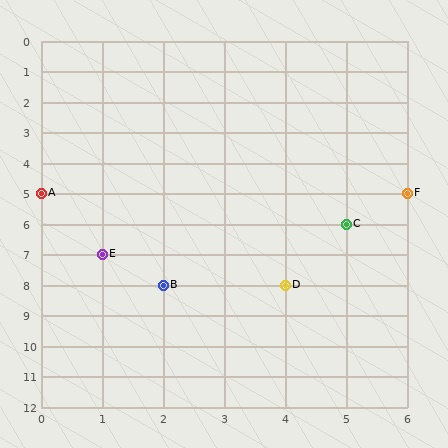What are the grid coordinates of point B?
Point B is at grid coordinates (2, 8).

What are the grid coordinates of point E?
Point E is at grid coordinates (1, 7).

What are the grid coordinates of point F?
Point F is at grid coordinates (6, 5).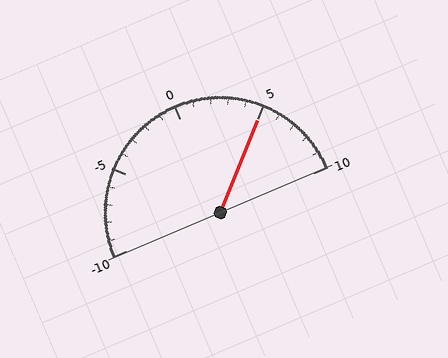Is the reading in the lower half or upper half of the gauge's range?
The reading is in the upper half of the range (-10 to 10).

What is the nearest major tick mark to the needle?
The nearest major tick mark is 5.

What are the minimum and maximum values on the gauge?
The gauge ranges from -10 to 10.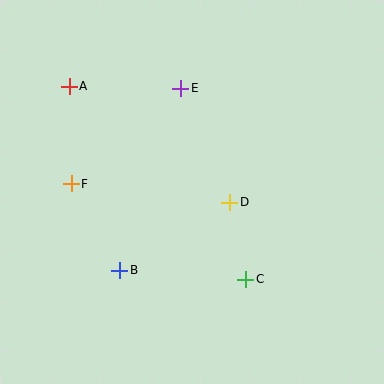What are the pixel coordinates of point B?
Point B is at (120, 270).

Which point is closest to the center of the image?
Point D at (230, 202) is closest to the center.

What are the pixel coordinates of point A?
Point A is at (69, 86).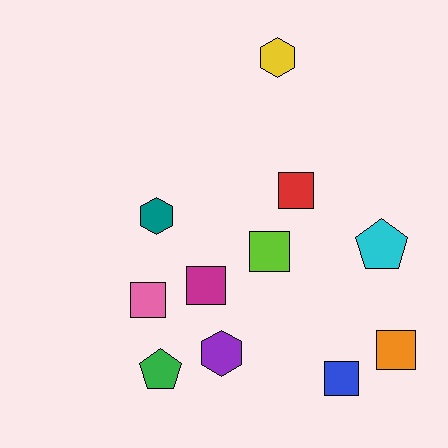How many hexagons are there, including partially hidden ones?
There are 3 hexagons.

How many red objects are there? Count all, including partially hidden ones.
There is 1 red object.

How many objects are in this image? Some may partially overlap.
There are 11 objects.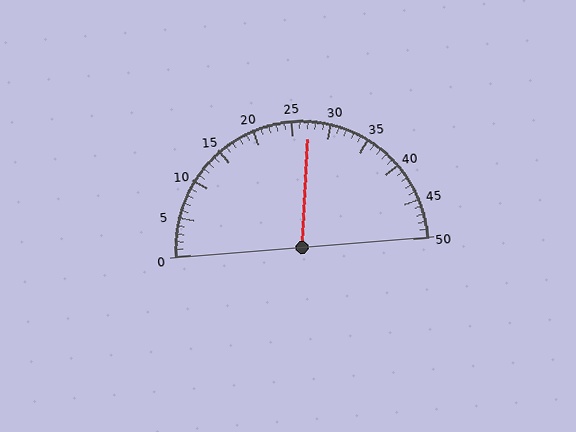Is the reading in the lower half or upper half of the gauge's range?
The reading is in the upper half of the range (0 to 50).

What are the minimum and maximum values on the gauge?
The gauge ranges from 0 to 50.